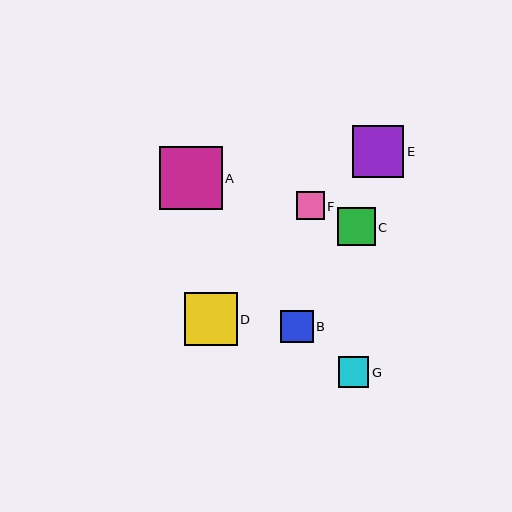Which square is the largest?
Square A is the largest with a size of approximately 63 pixels.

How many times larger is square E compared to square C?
Square E is approximately 1.4 times the size of square C.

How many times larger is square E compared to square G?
Square E is approximately 1.7 times the size of square G.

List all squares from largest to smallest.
From largest to smallest: A, D, E, C, B, G, F.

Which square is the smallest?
Square F is the smallest with a size of approximately 28 pixels.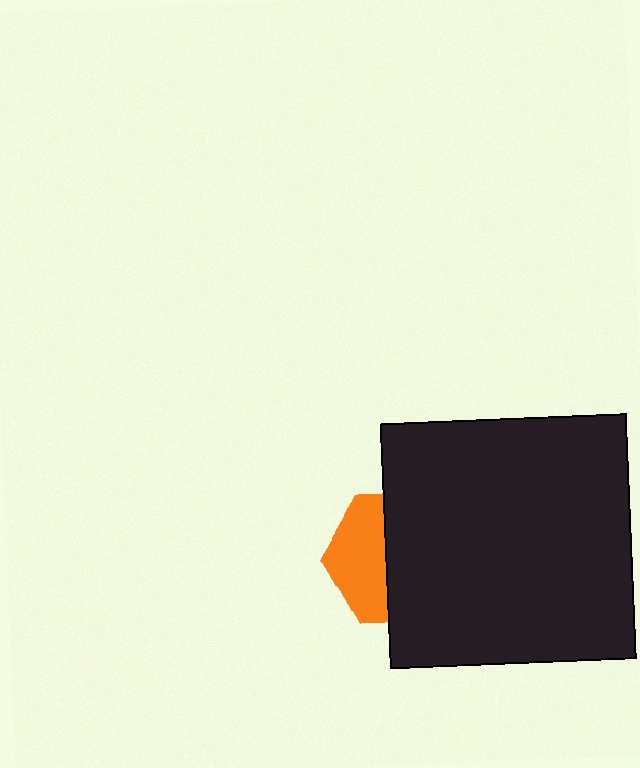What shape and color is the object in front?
The object in front is a black square.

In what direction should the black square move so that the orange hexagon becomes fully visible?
The black square should move right. That is the shortest direction to clear the overlap and leave the orange hexagon fully visible.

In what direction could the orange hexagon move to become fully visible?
The orange hexagon could move left. That would shift it out from behind the black square entirely.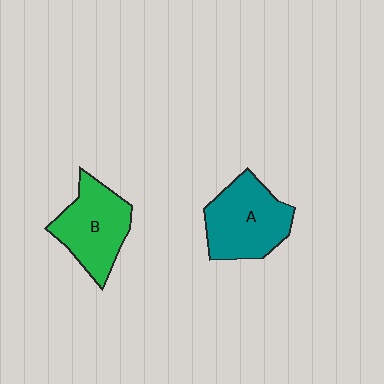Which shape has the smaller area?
Shape B (green).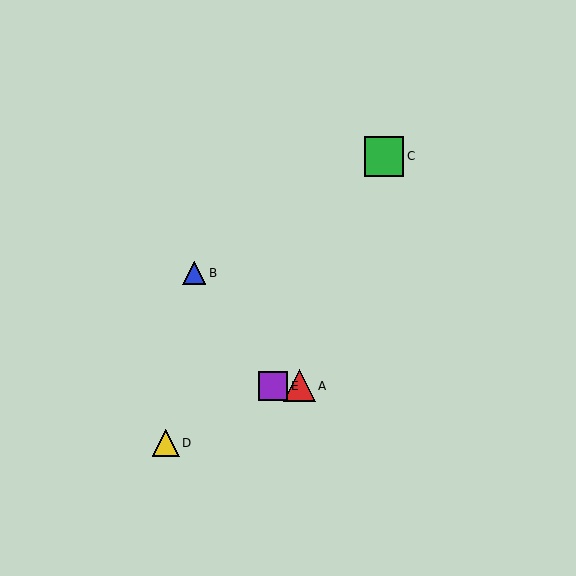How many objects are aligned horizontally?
2 objects (A, E) are aligned horizontally.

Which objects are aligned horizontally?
Objects A, E are aligned horizontally.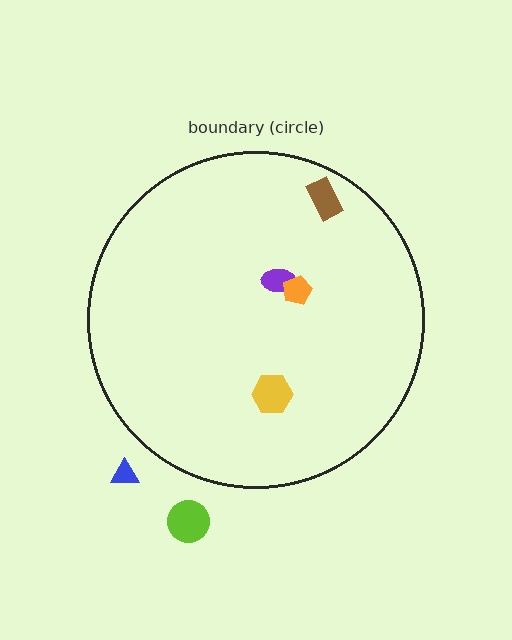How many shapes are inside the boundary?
4 inside, 2 outside.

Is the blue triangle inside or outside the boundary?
Outside.